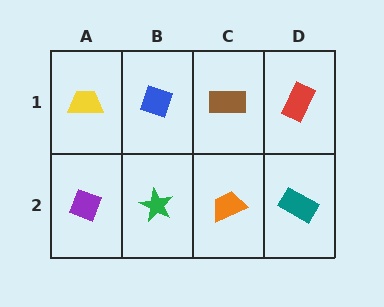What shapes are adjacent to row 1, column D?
A teal rectangle (row 2, column D), a brown rectangle (row 1, column C).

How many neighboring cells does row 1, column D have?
2.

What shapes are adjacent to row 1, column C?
An orange trapezoid (row 2, column C), a blue diamond (row 1, column B), a red rectangle (row 1, column D).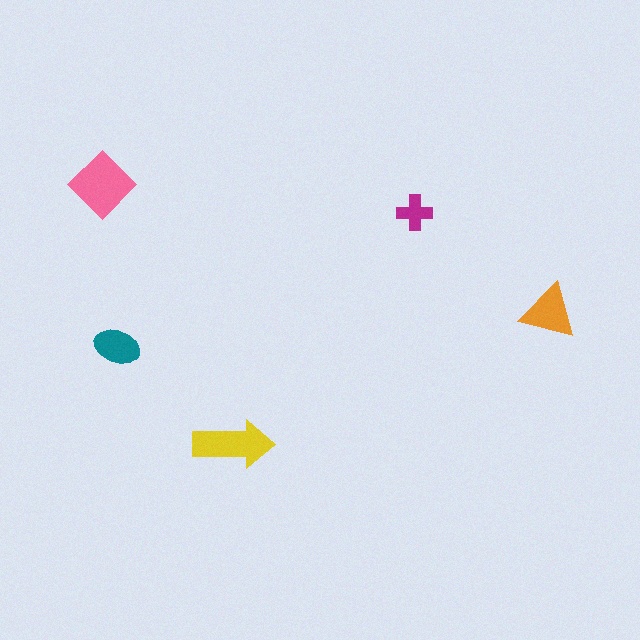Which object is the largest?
The pink diamond.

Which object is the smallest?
The magenta cross.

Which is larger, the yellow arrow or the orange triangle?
The yellow arrow.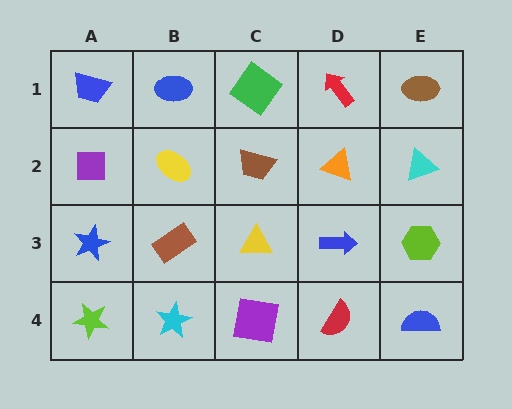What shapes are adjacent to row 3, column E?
A cyan triangle (row 2, column E), a blue semicircle (row 4, column E), a blue arrow (row 3, column D).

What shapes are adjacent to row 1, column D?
An orange triangle (row 2, column D), a green diamond (row 1, column C), a brown ellipse (row 1, column E).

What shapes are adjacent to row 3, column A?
A purple square (row 2, column A), a lime star (row 4, column A), a brown rectangle (row 3, column B).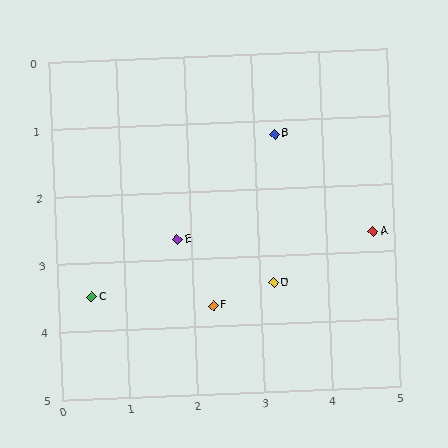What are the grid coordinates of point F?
Point F is at approximately (2.3, 3.7).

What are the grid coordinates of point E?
Point E is at approximately (1.8, 2.7).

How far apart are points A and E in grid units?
Points A and E are about 2.9 grid units apart.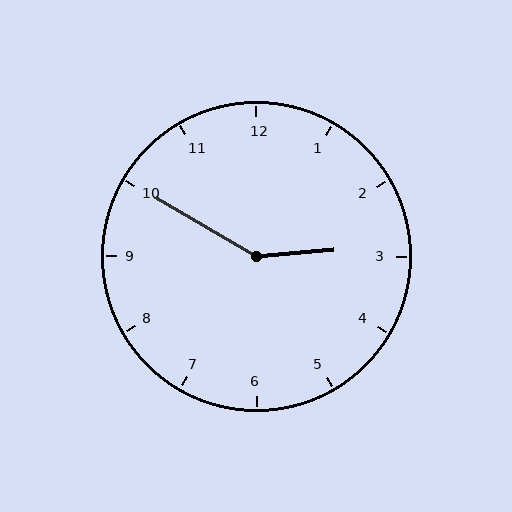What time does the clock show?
2:50.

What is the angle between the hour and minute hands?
Approximately 145 degrees.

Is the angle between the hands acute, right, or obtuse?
It is obtuse.